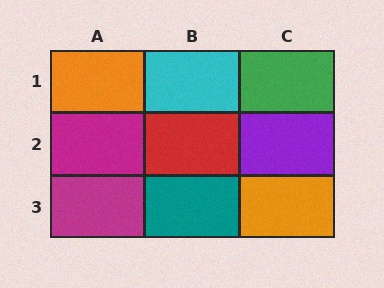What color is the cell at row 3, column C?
Orange.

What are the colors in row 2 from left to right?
Magenta, red, purple.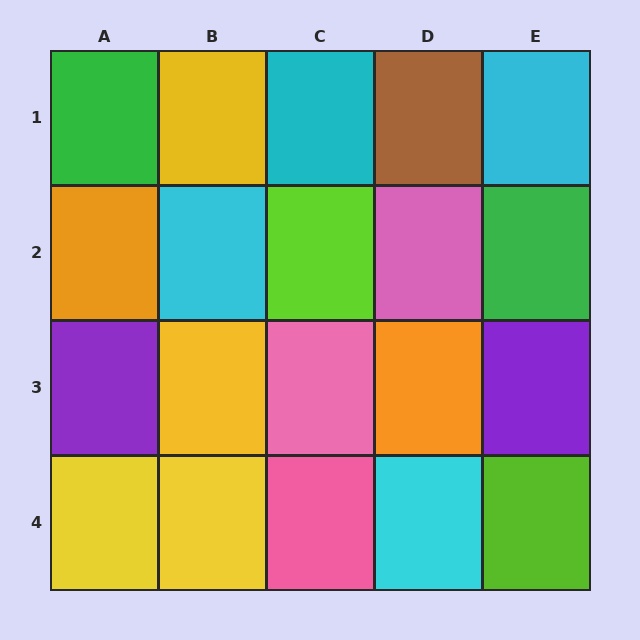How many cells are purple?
2 cells are purple.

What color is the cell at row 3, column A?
Purple.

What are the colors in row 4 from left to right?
Yellow, yellow, pink, cyan, lime.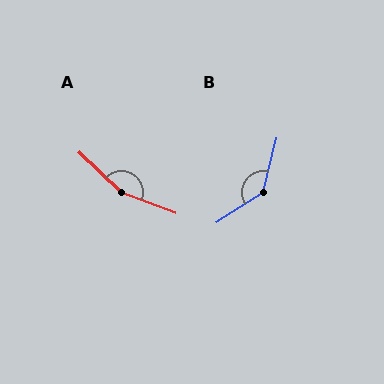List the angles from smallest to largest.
B (137°), A (157°).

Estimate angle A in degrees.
Approximately 157 degrees.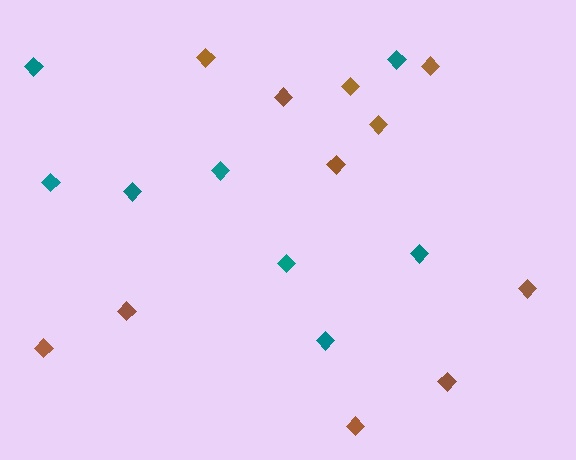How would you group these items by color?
There are 2 groups: one group of brown diamonds (11) and one group of teal diamonds (8).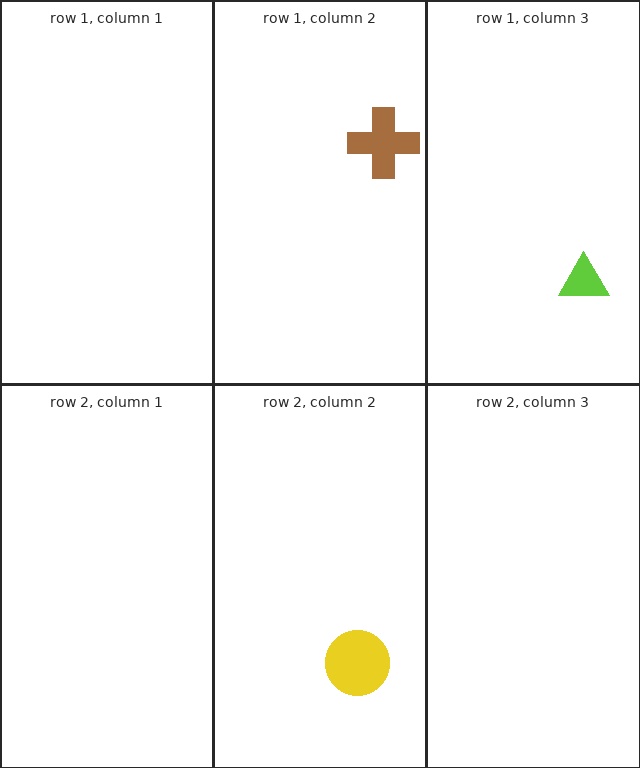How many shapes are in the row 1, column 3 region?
1.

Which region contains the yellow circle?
The row 2, column 2 region.